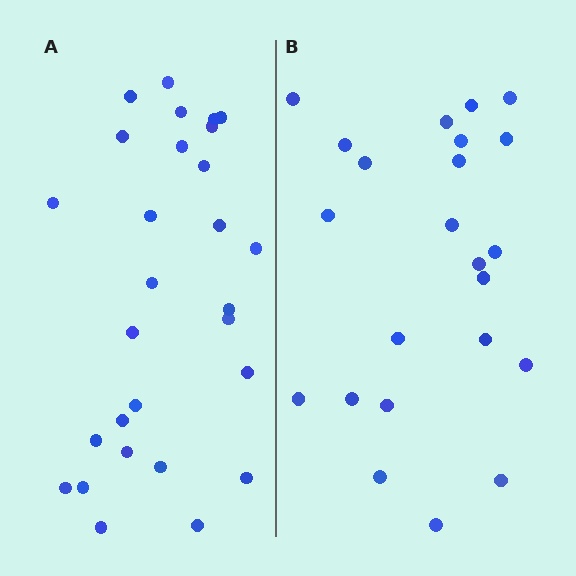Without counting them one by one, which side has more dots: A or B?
Region A (the left region) has more dots.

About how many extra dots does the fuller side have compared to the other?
Region A has about 5 more dots than region B.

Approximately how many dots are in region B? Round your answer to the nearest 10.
About 20 dots. (The exact count is 23, which rounds to 20.)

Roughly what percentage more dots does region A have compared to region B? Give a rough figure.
About 20% more.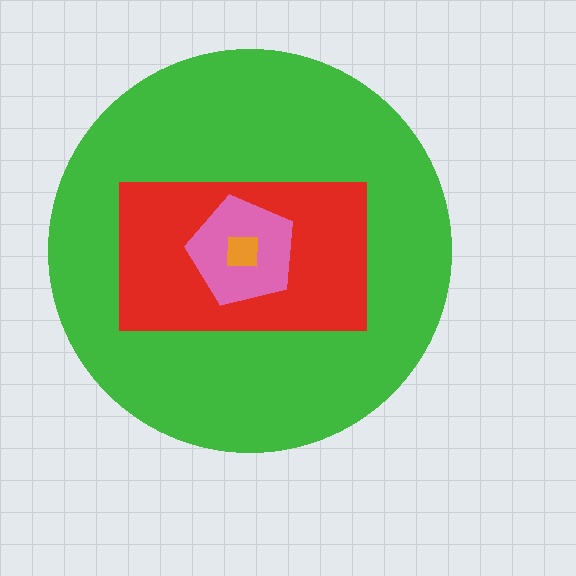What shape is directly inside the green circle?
The red rectangle.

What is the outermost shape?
The green circle.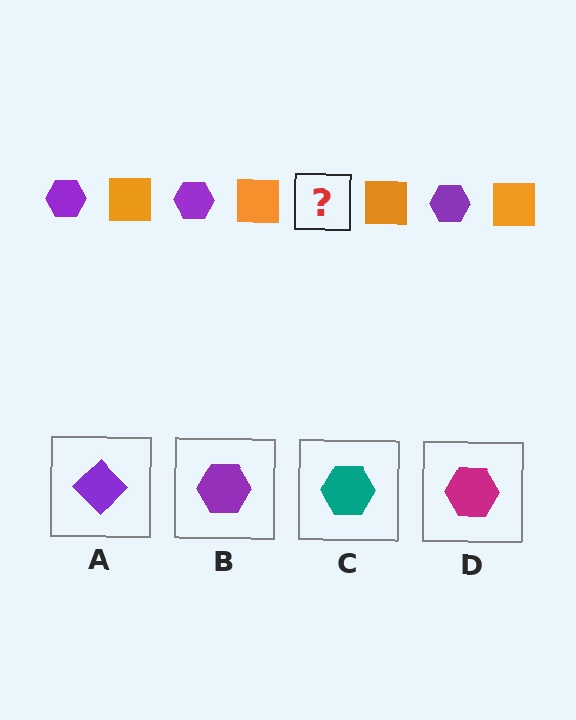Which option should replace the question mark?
Option B.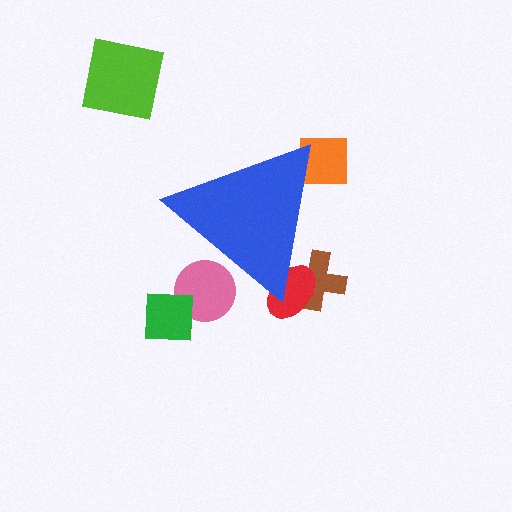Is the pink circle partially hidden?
Yes, the pink circle is partially hidden behind the blue triangle.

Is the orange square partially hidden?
Yes, the orange square is partially hidden behind the blue triangle.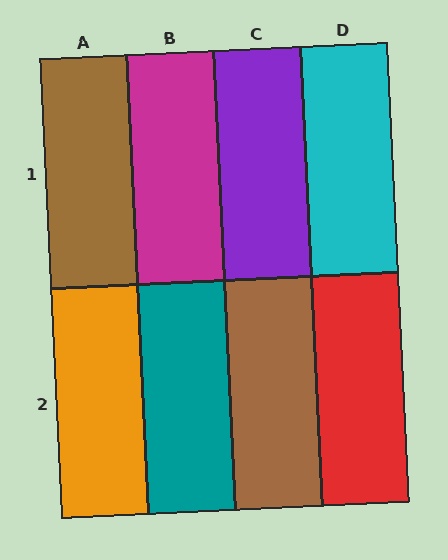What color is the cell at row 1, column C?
Purple.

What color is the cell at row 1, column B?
Magenta.